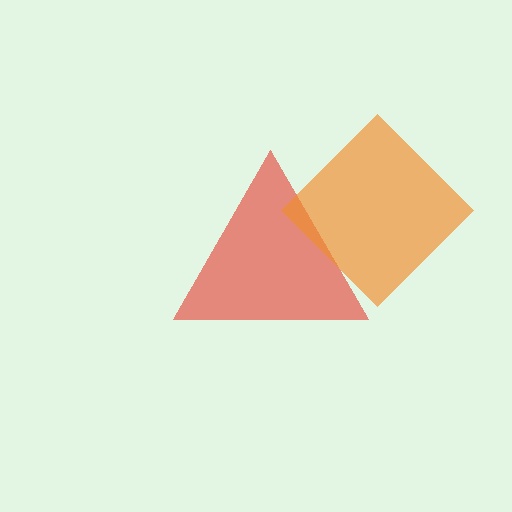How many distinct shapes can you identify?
There are 2 distinct shapes: a red triangle, an orange diamond.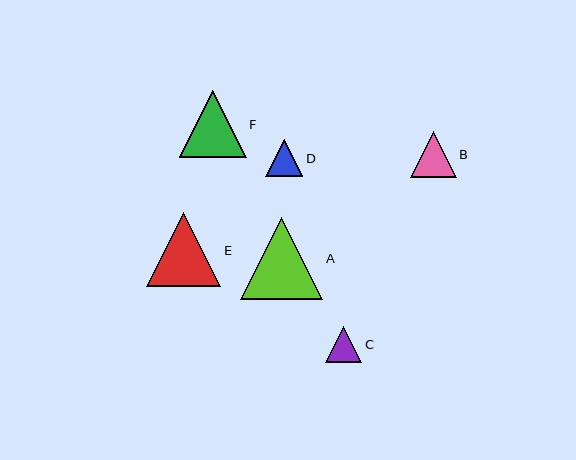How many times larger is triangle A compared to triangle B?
Triangle A is approximately 1.8 times the size of triangle B.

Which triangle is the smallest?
Triangle C is the smallest with a size of approximately 36 pixels.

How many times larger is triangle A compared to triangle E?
Triangle A is approximately 1.1 times the size of triangle E.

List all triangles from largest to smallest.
From largest to smallest: A, E, F, B, D, C.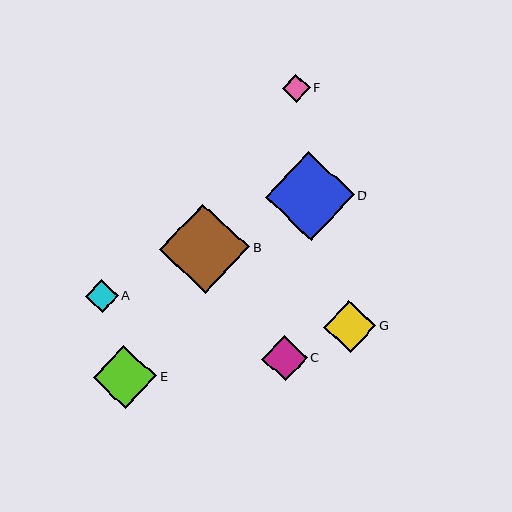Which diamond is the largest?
Diamond B is the largest with a size of approximately 90 pixels.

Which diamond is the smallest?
Diamond F is the smallest with a size of approximately 28 pixels.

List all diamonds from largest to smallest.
From largest to smallest: B, D, E, G, C, A, F.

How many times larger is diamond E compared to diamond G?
Diamond E is approximately 1.2 times the size of diamond G.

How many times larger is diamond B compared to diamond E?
Diamond B is approximately 1.4 times the size of diamond E.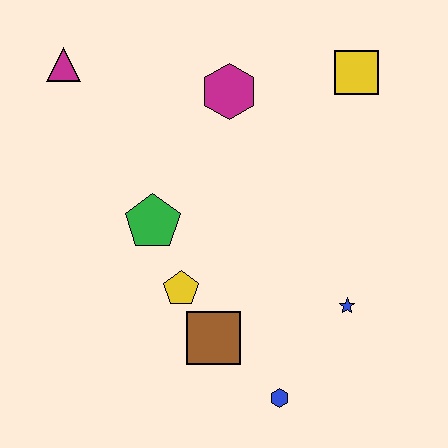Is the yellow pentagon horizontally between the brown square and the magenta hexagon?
No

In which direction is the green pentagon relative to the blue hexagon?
The green pentagon is above the blue hexagon.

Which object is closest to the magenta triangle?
The magenta hexagon is closest to the magenta triangle.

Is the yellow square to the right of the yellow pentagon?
Yes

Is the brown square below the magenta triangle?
Yes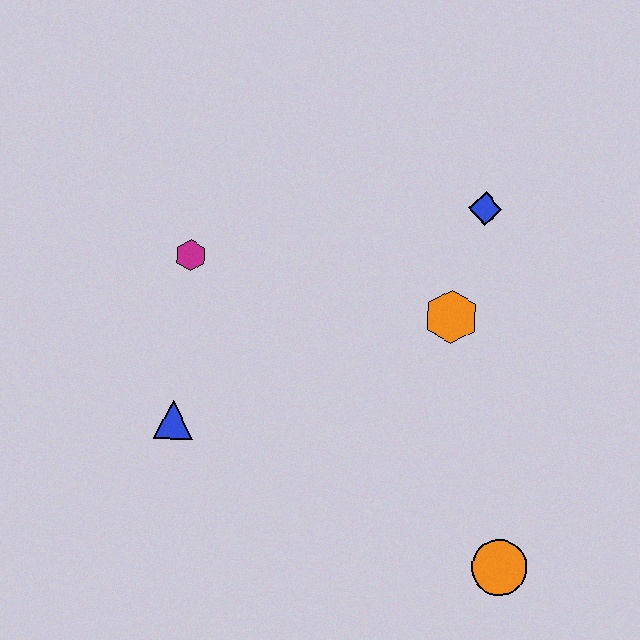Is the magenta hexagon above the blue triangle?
Yes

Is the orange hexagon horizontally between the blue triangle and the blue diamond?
Yes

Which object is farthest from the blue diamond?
The blue triangle is farthest from the blue diamond.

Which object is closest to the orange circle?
The orange hexagon is closest to the orange circle.